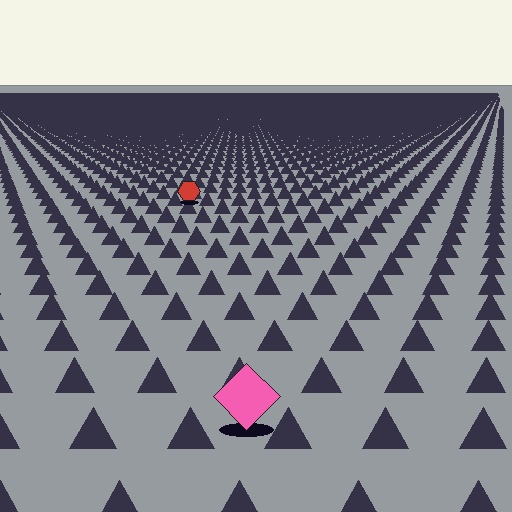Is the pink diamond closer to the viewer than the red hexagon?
Yes. The pink diamond is closer — you can tell from the texture gradient: the ground texture is coarser near it.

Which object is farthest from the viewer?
The red hexagon is farthest from the viewer. It appears smaller and the ground texture around it is denser.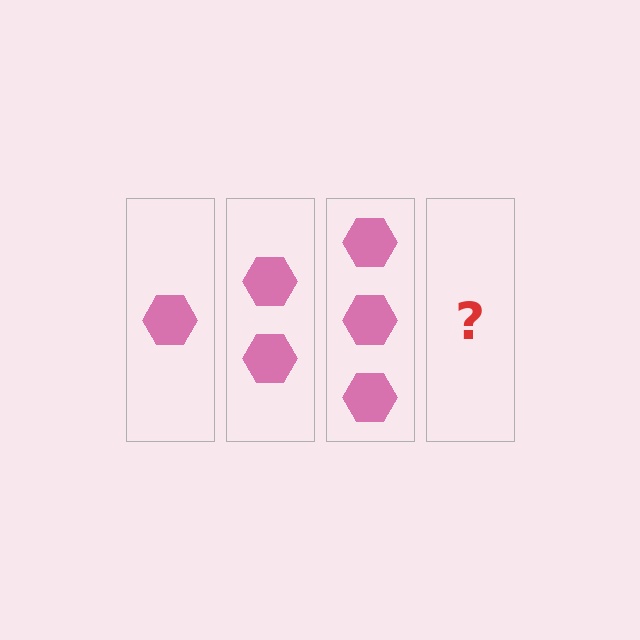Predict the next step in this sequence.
The next step is 4 hexagons.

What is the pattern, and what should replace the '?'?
The pattern is that each step adds one more hexagon. The '?' should be 4 hexagons.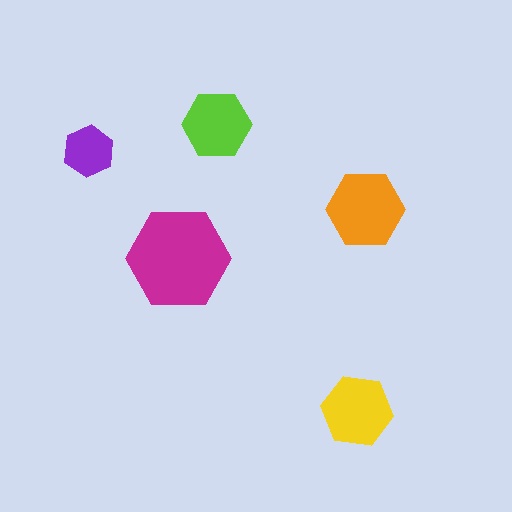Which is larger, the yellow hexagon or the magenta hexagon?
The magenta one.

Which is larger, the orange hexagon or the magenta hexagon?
The magenta one.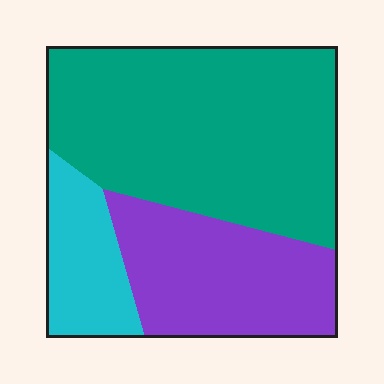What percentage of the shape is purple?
Purple covers around 30% of the shape.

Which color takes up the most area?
Teal, at roughly 55%.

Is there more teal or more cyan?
Teal.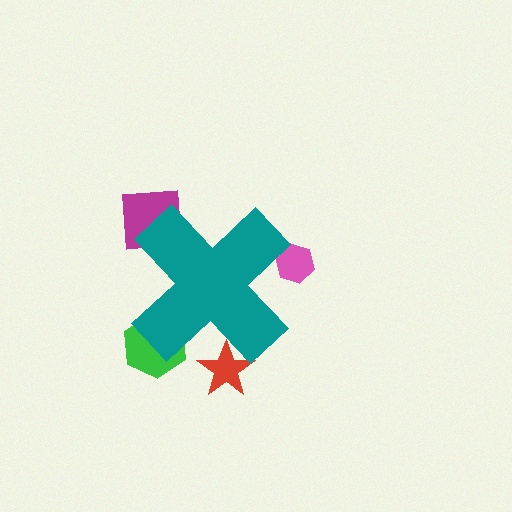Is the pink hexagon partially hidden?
Yes, the pink hexagon is partially hidden behind the teal cross.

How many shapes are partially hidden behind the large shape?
4 shapes are partially hidden.